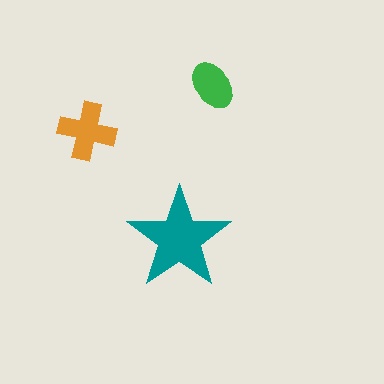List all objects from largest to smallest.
The teal star, the orange cross, the green ellipse.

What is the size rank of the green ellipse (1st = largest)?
3rd.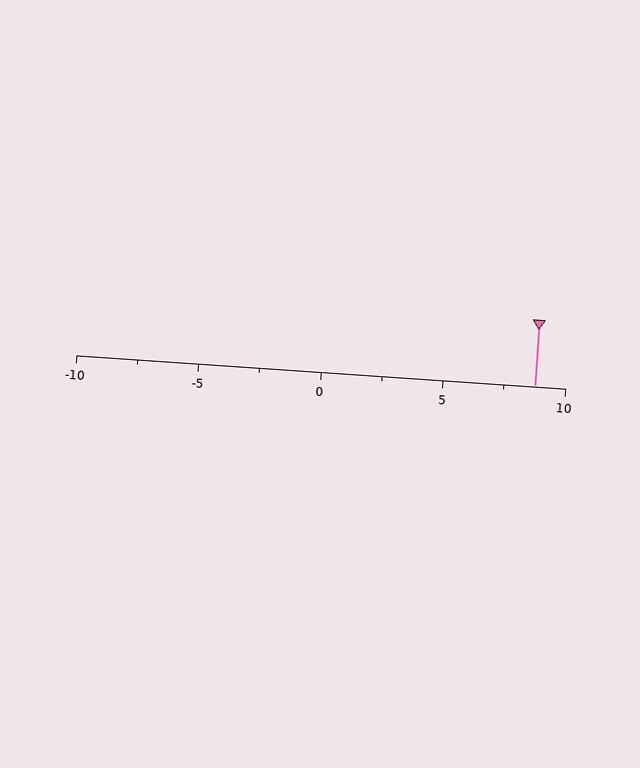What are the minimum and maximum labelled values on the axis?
The axis runs from -10 to 10.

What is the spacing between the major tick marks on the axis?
The major ticks are spaced 5 apart.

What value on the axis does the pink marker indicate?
The marker indicates approximately 8.8.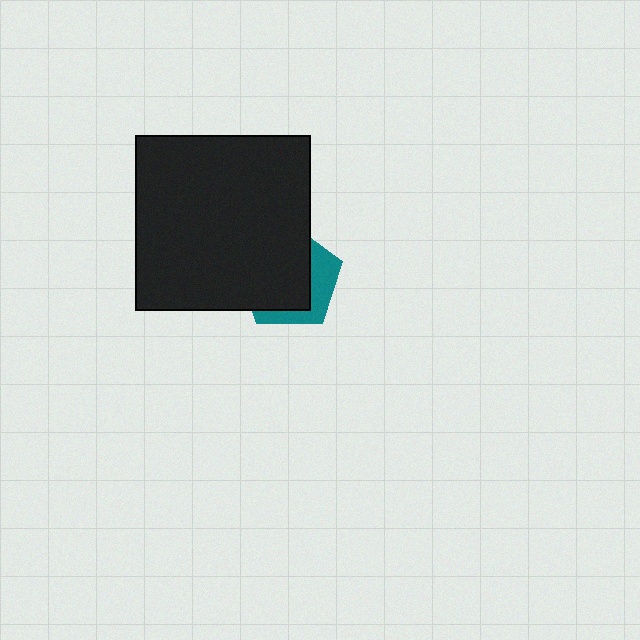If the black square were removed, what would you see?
You would see the complete teal pentagon.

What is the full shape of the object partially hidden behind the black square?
The partially hidden object is a teal pentagon.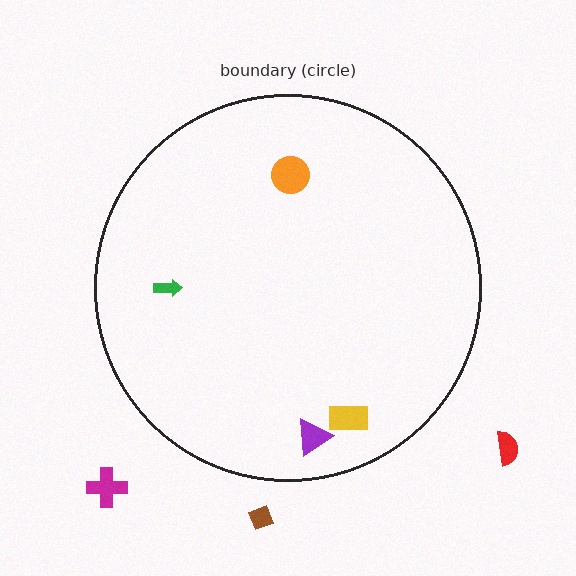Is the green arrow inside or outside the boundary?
Inside.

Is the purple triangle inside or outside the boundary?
Inside.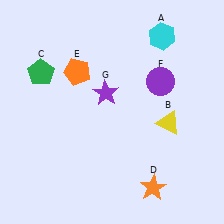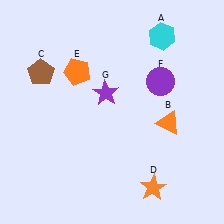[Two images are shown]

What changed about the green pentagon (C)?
In Image 1, C is green. In Image 2, it changed to brown.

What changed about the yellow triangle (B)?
In Image 1, B is yellow. In Image 2, it changed to orange.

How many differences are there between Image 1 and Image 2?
There are 2 differences between the two images.